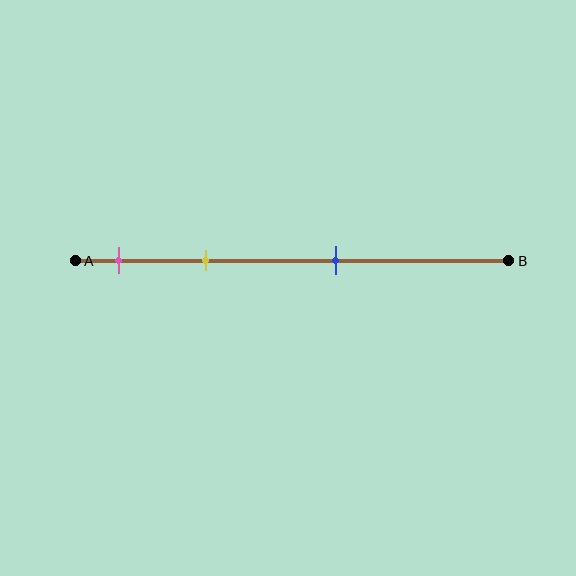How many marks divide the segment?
There are 3 marks dividing the segment.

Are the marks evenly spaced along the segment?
No, the marks are not evenly spaced.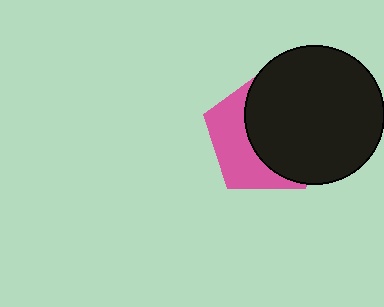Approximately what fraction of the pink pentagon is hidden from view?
Roughly 60% of the pink pentagon is hidden behind the black circle.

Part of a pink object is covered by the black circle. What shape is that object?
It is a pentagon.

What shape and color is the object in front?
The object in front is a black circle.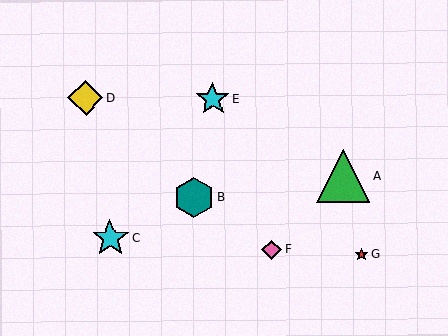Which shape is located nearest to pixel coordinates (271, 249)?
The pink diamond (labeled F) at (272, 250) is nearest to that location.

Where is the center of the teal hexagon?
The center of the teal hexagon is at (194, 198).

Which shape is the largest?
The green triangle (labeled A) is the largest.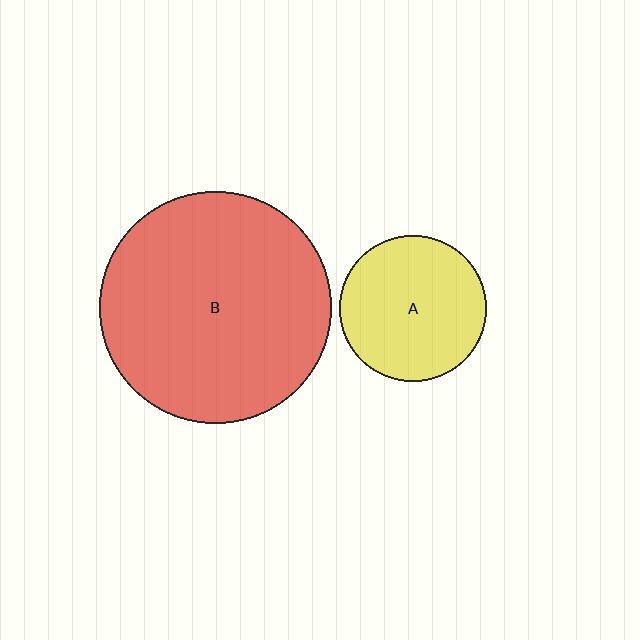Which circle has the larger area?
Circle B (red).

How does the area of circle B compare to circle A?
Approximately 2.5 times.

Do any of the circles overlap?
No, none of the circles overlap.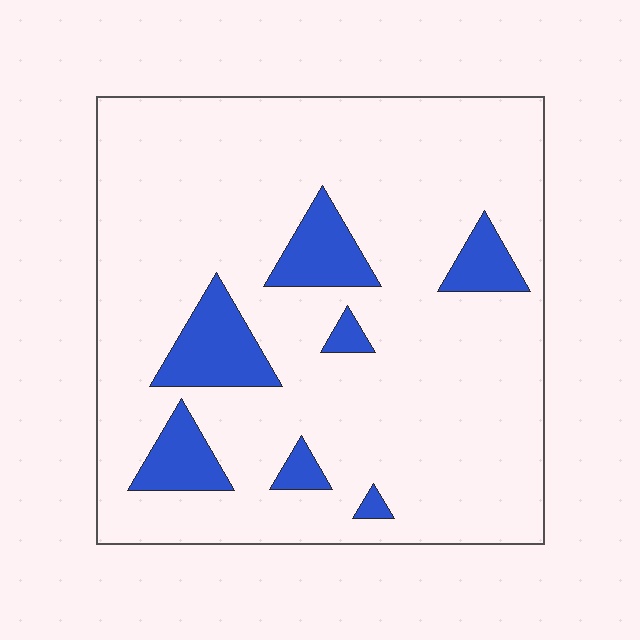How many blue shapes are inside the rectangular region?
7.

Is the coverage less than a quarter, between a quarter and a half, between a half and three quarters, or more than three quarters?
Less than a quarter.